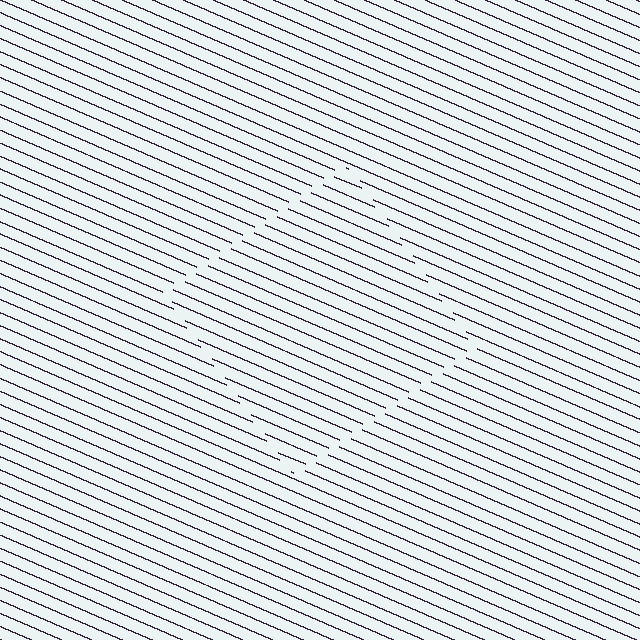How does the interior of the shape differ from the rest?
The interior of the shape contains the same grating, shifted by half a period — the contour is defined by the phase discontinuity where line-ends from the inner and outer gratings abut.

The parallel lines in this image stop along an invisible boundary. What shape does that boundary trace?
An illusory square. The interior of the shape contains the same grating, shifted by half a period — the contour is defined by the phase discontinuity where line-ends from the inner and outer gratings abut.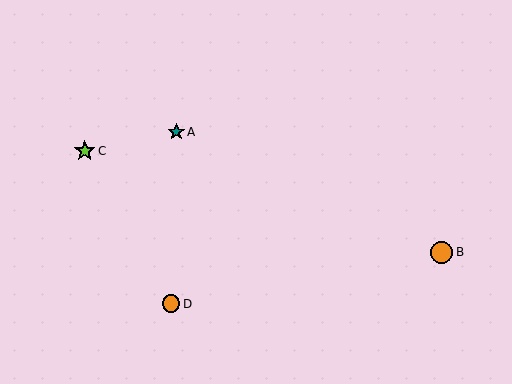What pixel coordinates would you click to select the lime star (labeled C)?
Click at (85, 151) to select the lime star C.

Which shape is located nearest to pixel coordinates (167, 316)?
The orange circle (labeled D) at (171, 304) is nearest to that location.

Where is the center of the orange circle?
The center of the orange circle is at (442, 252).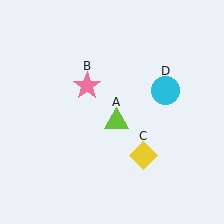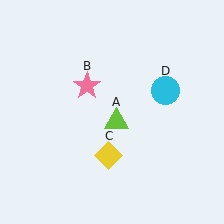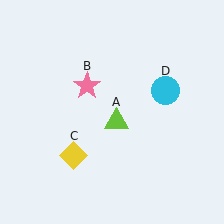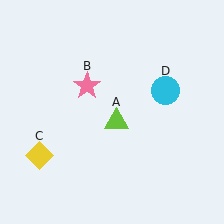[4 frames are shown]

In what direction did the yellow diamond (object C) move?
The yellow diamond (object C) moved left.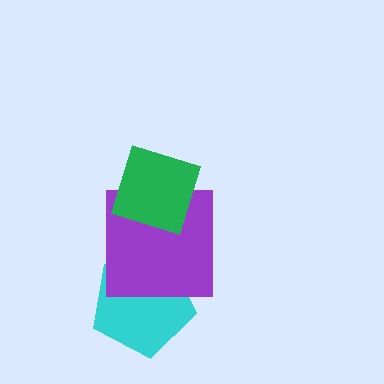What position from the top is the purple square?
The purple square is 2nd from the top.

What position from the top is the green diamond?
The green diamond is 1st from the top.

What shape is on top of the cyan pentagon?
The purple square is on top of the cyan pentagon.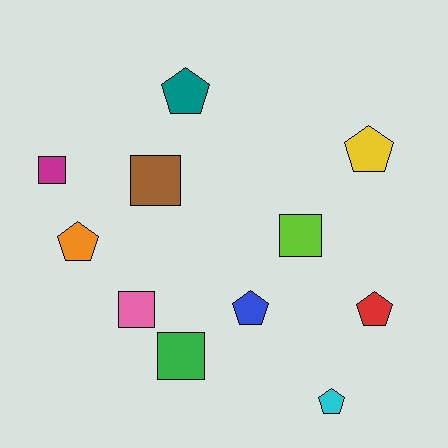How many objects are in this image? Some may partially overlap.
There are 11 objects.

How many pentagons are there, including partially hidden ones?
There are 6 pentagons.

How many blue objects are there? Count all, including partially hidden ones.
There is 1 blue object.